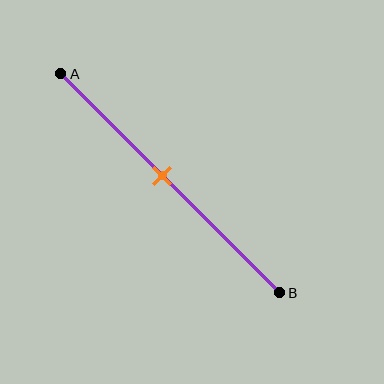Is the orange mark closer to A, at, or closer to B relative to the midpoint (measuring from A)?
The orange mark is closer to point A than the midpoint of segment AB.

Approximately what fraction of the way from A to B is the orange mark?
The orange mark is approximately 45% of the way from A to B.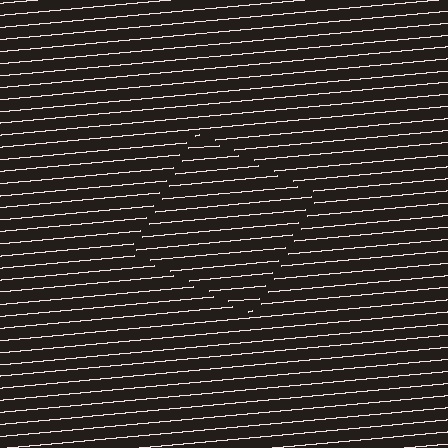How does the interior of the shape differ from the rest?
The interior of the shape contains the same grating, shifted by half a period — the contour is defined by the phase discontinuity where line-ends from the inner and outer gratings abut.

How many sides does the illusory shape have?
4 sides — the line-ends trace a square.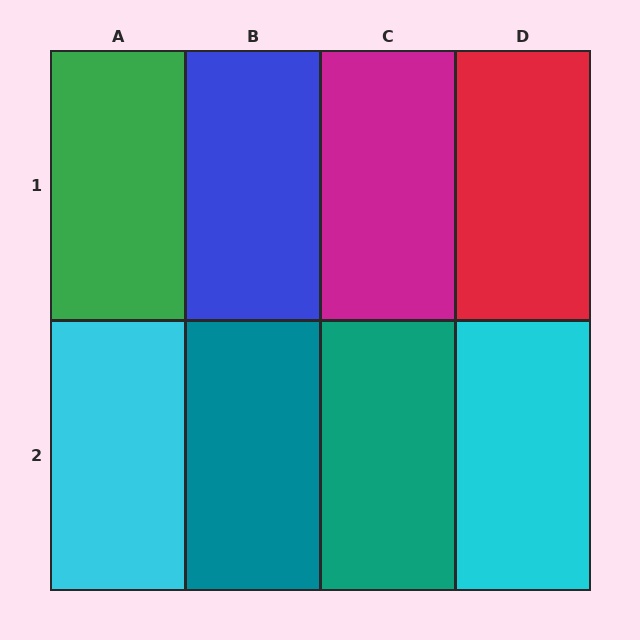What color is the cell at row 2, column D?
Cyan.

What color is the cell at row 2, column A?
Cyan.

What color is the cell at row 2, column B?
Teal.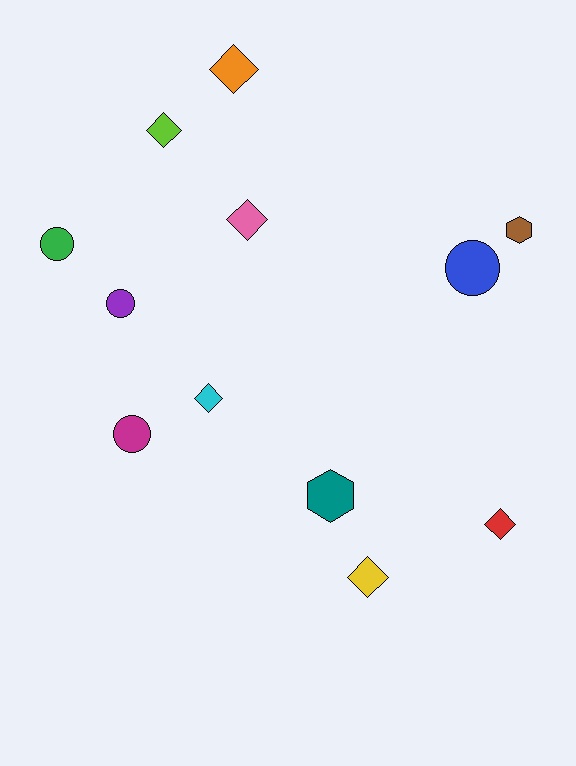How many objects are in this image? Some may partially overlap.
There are 12 objects.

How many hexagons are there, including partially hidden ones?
There are 2 hexagons.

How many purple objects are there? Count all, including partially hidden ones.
There is 1 purple object.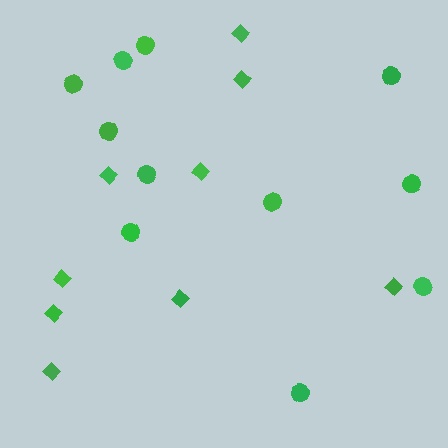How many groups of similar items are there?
There are 2 groups: one group of circles (11) and one group of diamonds (9).